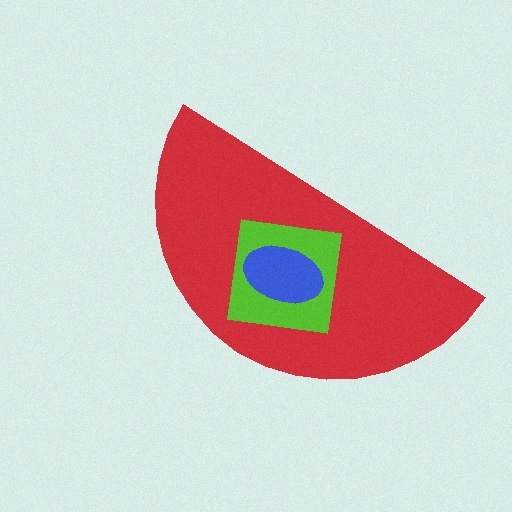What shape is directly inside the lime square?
The blue ellipse.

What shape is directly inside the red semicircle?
The lime square.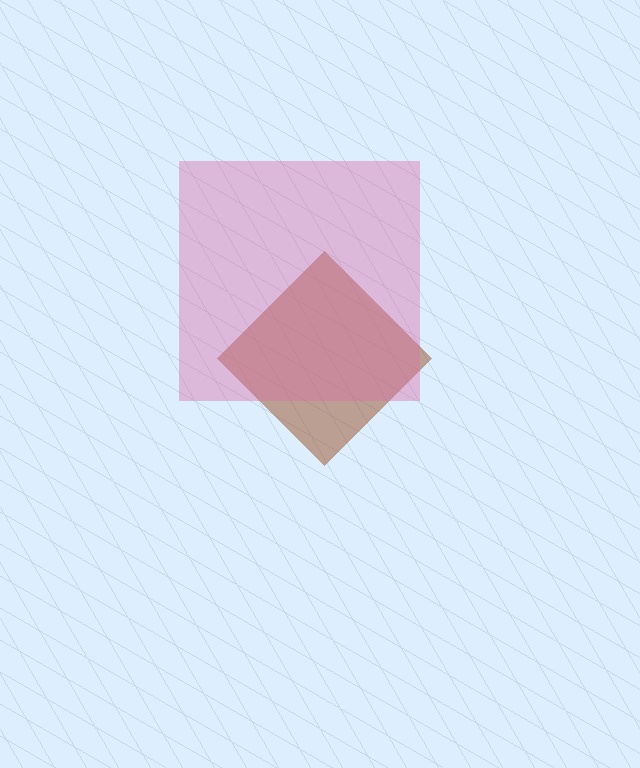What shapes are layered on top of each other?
The layered shapes are: a brown diamond, a pink square.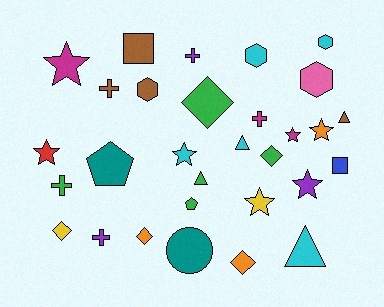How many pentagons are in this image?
There are 2 pentagons.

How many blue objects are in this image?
There is 1 blue object.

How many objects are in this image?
There are 30 objects.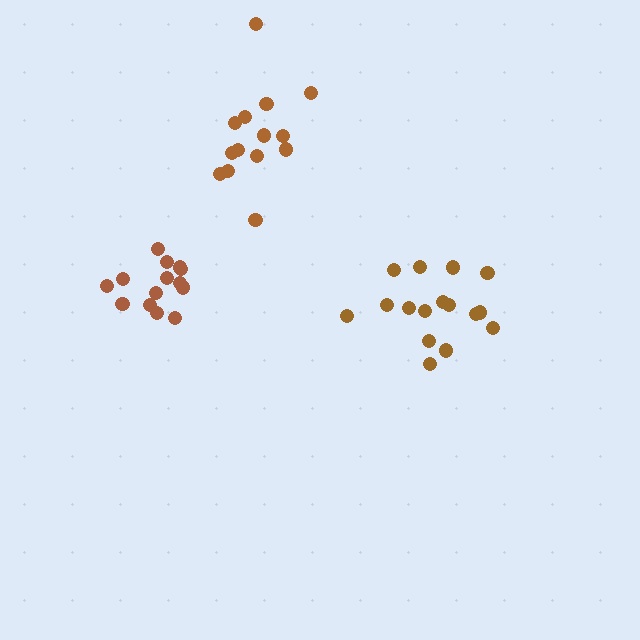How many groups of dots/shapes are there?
There are 3 groups.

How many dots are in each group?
Group 1: 16 dots, Group 2: 14 dots, Group 3: 14 dots (44 total).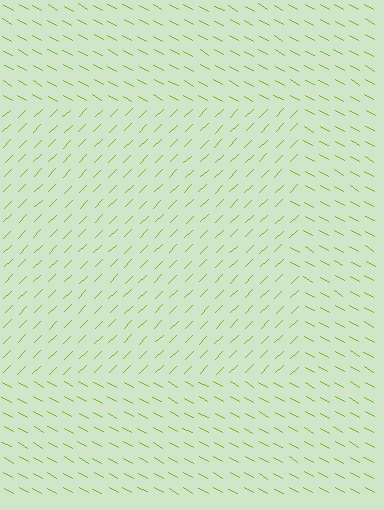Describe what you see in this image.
The image is filled with small lime line segments. A rectangle region in the image has lines oriented differently from the surrounding lines, creating a visible texture boundary.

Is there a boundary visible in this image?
Yes, there is a texture boundary formed by a change in line orientation.